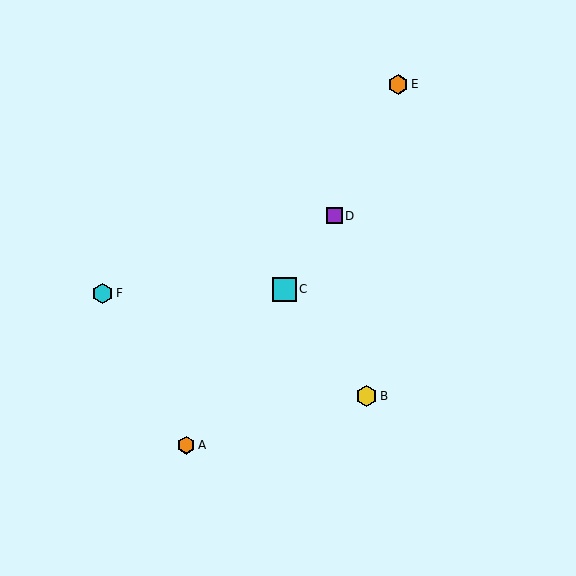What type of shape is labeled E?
Shape E is an orange hexagon.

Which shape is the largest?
The cyan square (labeled C) is the largest.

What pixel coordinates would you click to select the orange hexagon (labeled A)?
Click at (186, 445) to select the orange hexagon A.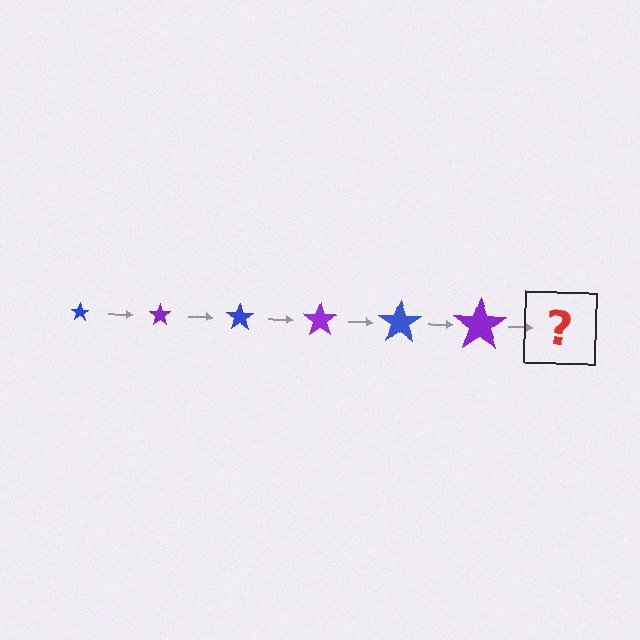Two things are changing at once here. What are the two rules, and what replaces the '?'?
The two rules are that the star grows larger each step and the color cycles through blue and purple. The '?' should be a blue star, larger than the previous one.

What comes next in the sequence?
The next element should be a blue star, larger than the previous one.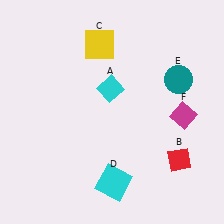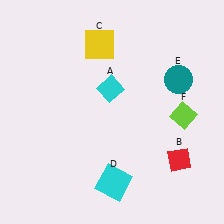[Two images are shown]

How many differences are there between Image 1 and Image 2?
There is 1 difference between the two images.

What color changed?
The diamond (F) changed from magenta in Image 1 to lime in Image 2.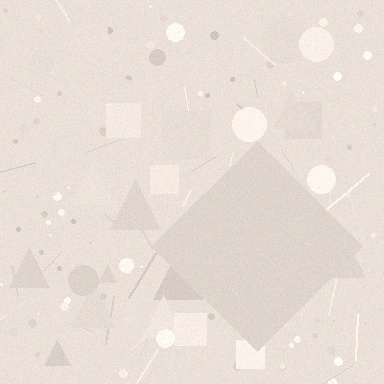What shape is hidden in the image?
A diamond is hidden in the image.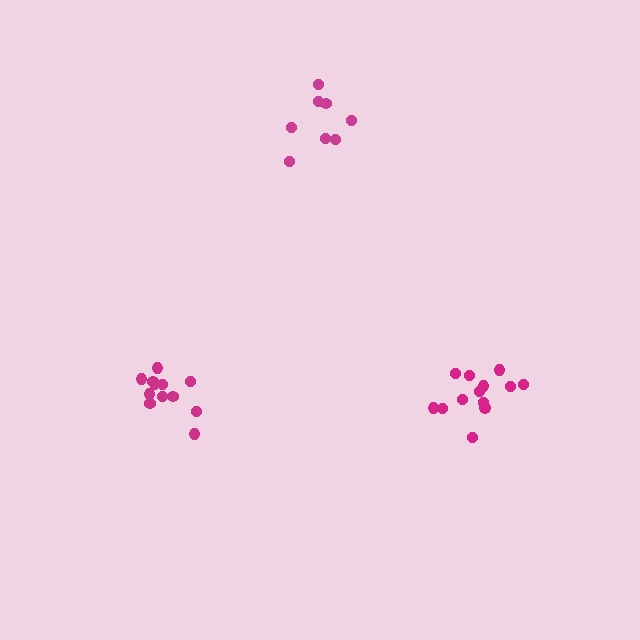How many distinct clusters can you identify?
There are 3 distinct clusters.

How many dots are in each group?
Group 1: 13 dots, Group 2: 8 dots, Group 3: 12 dots (33 total).